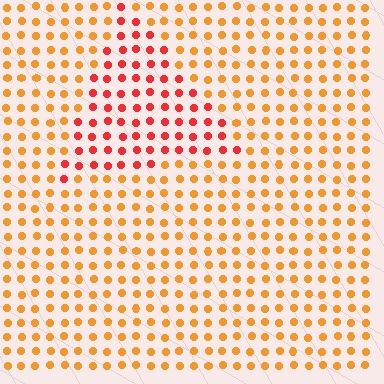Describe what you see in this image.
The image is filled with small orange elements in a uniform arrangement. A triangle-shaped region is visible where the elements are tinted to a slightly different hue, forming a subtle color boundary.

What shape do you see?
I see a triangle.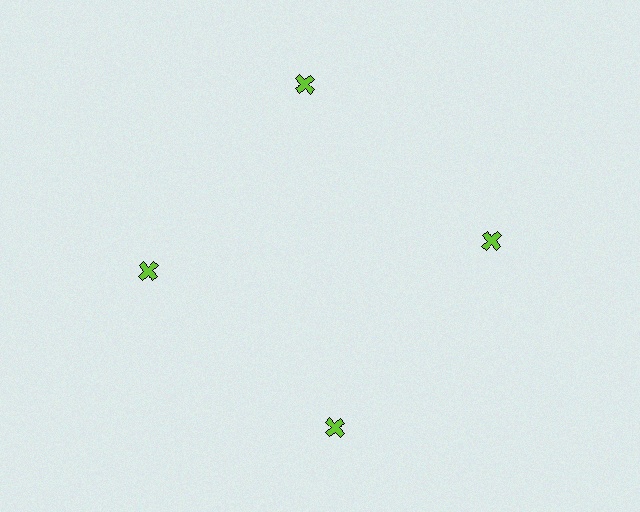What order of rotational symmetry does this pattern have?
This pattern has 4-fold rotational symmetry.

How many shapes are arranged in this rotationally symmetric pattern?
There are 4 shapes, arranged in 4 groups of 1.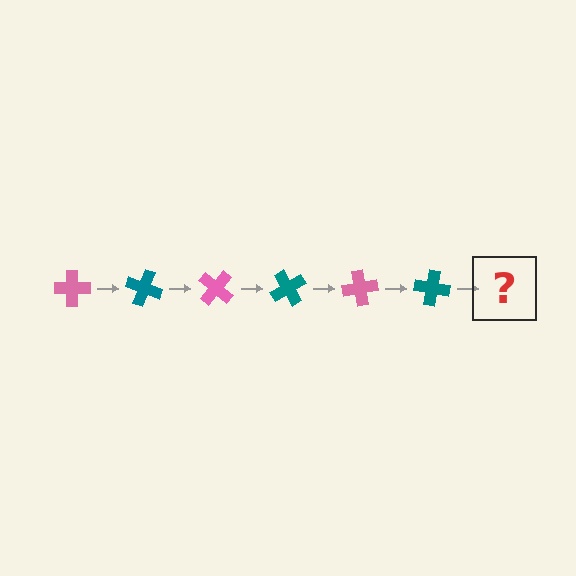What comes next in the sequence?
The next element should be a pink cross, rotated 120 degrees from the start.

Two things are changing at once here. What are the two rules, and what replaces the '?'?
The two rules are that it rotates 20 degrees each step and the color cycles through pink and teal. The '?' should be a pink cross, rotated 120 degrees from the start.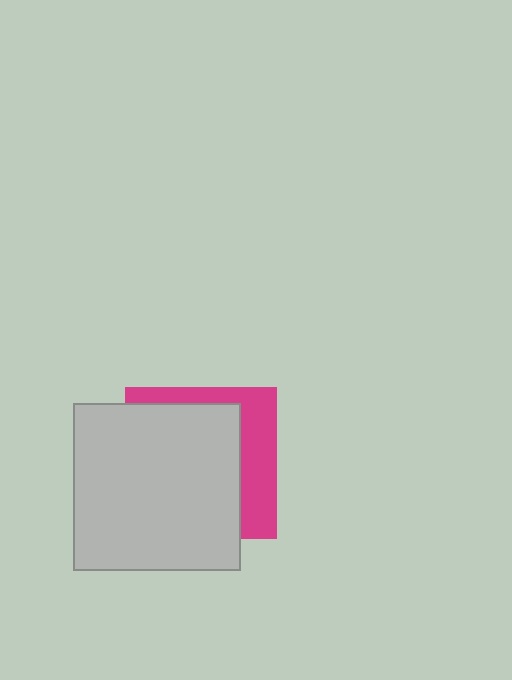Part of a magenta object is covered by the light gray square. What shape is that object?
It is a square.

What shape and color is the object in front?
The object in front is a light gray square.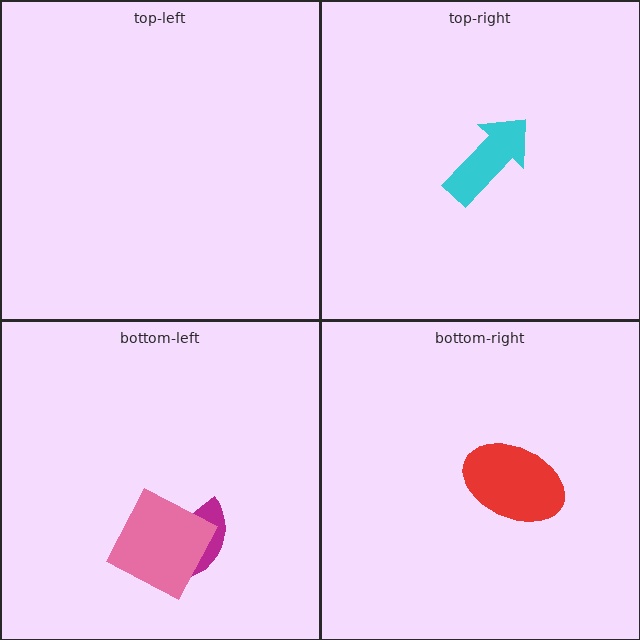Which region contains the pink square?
The bottom-left region.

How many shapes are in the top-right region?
1.